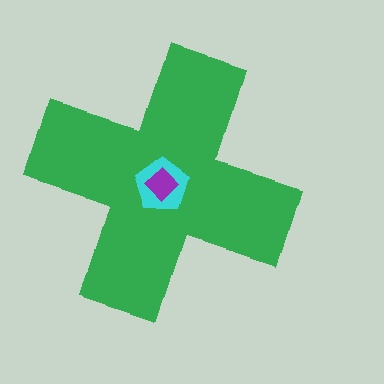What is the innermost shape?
The purple diamond.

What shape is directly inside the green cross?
The cyan pentagon.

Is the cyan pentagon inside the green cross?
Yes.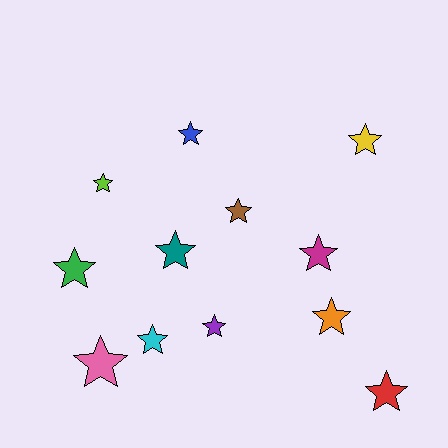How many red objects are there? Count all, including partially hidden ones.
There is 1 red object.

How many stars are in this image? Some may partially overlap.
There are 12 stars.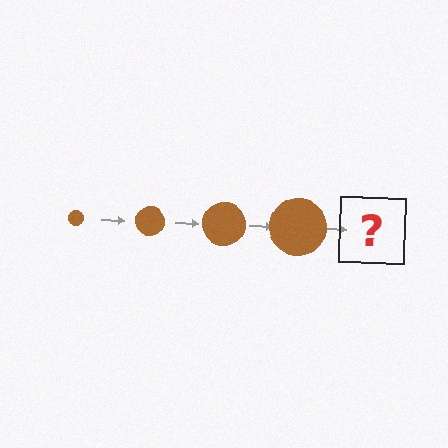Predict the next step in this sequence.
The next step is a brown circle, larger than the previous one.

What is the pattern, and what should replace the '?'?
The pattern is that the circle gets progressively larger each step. The '?' should be a brown circle, larger than the previous one.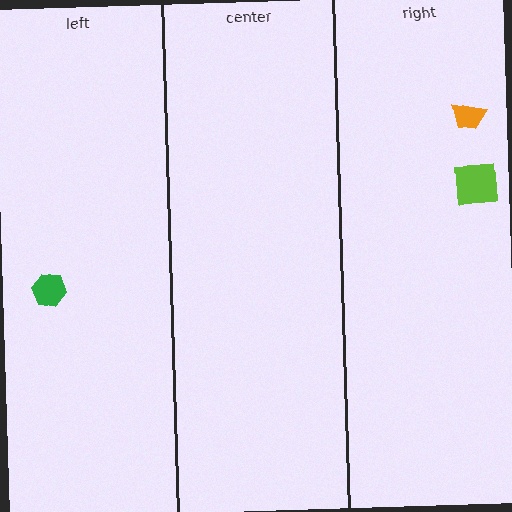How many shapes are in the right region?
2.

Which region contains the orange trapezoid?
The right region.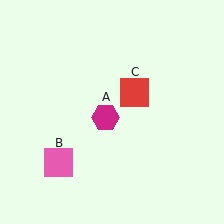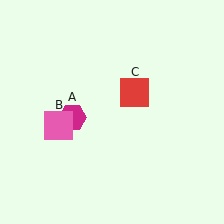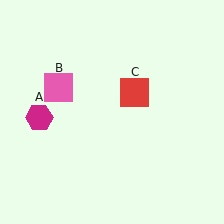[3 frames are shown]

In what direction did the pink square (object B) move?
The pink square (object B) moved up.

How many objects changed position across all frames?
2 objects changed position: magenta hexagon (object A), pink square (object B).